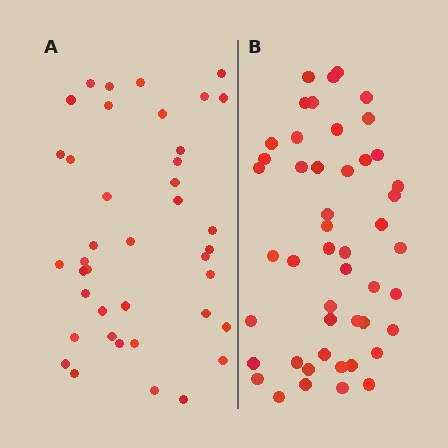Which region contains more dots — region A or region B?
Region B (the right region) has more dots.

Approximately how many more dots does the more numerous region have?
Region B has roughly 8 or so more dots than region A.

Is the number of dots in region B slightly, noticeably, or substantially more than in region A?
Region B has only slightly more — the two regions are fairly close. The ratio is roughly 1.2 to 1.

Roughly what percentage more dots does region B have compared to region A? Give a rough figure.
About 20% more.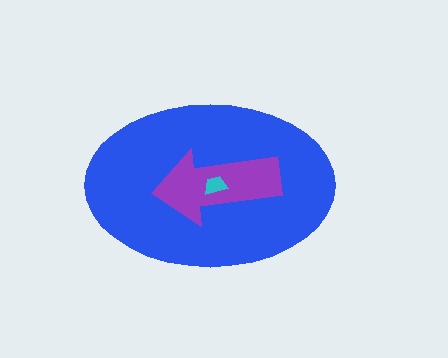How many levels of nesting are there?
3.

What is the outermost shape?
The blue ellipse.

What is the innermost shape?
The cyan trapezoid.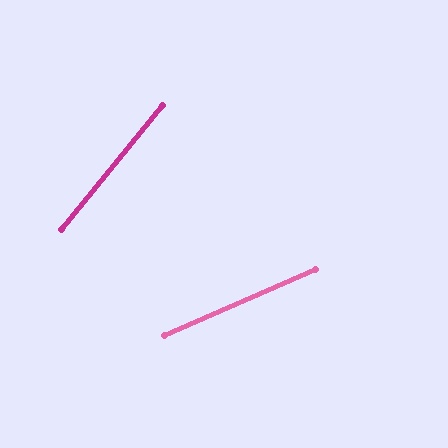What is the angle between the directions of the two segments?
Approximately 27 degrees.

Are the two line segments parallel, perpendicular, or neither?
Neither parallel nor perpendicular — they differ by about 27°.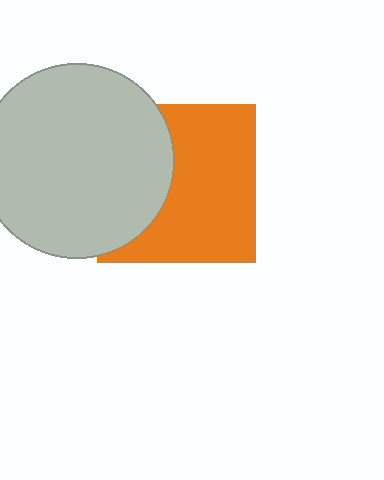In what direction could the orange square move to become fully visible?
The orange square could move right. That would shift it out from behind the light gray circle entirely.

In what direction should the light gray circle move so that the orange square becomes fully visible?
The light gray circle should move left. That is the shortest direction to clear the overlap and leave the orange square fully visible.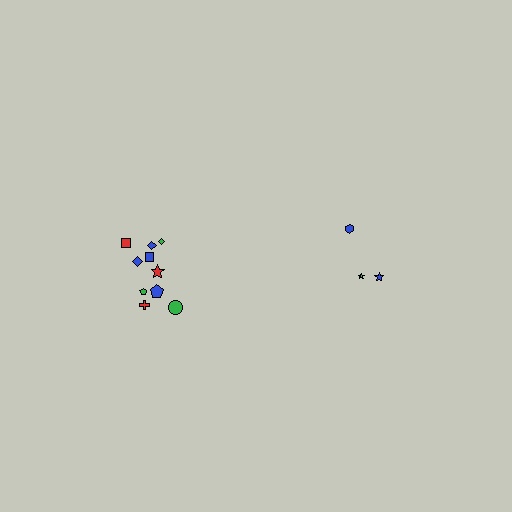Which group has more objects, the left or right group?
The left group.